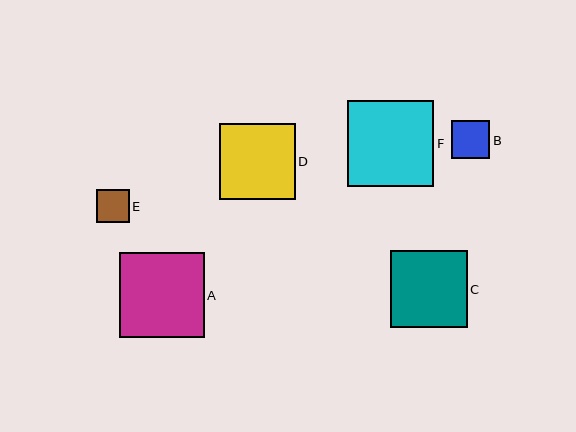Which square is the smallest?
Square E is the smallest with a size of approximately 33 pixels.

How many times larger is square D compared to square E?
Square D is approximately 2.3 times the size of square E.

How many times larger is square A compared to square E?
Square A is approximately 2.6 times the size of square E.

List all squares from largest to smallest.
From largest to smallest: F, A, C, D, B, E.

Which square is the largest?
Square F is the largest with a size of approximately 86 pixels.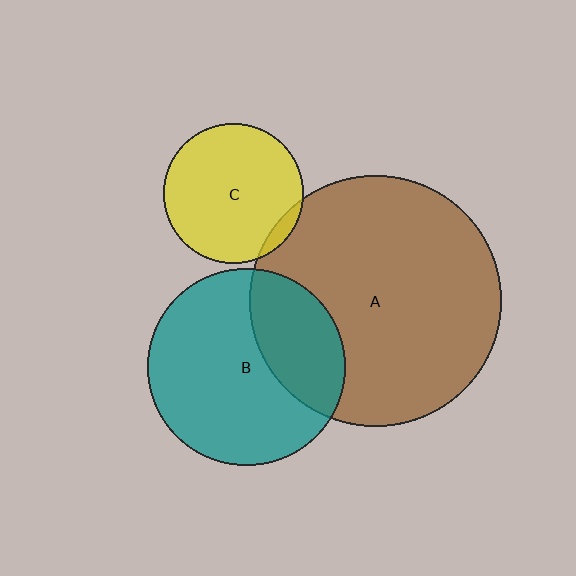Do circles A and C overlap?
Yes.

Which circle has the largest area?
Circle A (brown).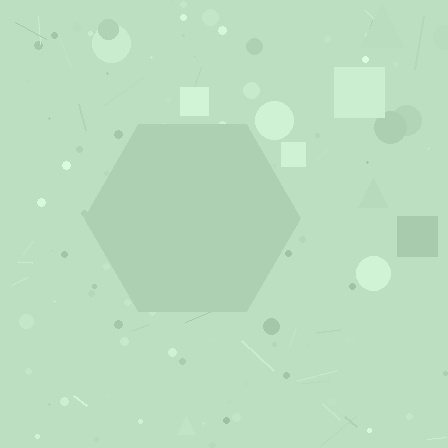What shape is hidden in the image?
A hexagon is hidden in the image.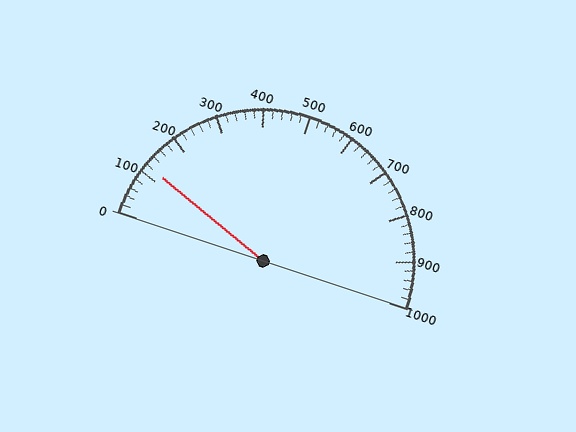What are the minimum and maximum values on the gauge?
The gauge ranges from 0 to 1000.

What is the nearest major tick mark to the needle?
The nearest major tick mark is 100.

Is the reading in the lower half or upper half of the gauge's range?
The reading is in the lower half of the range (0 to 1000).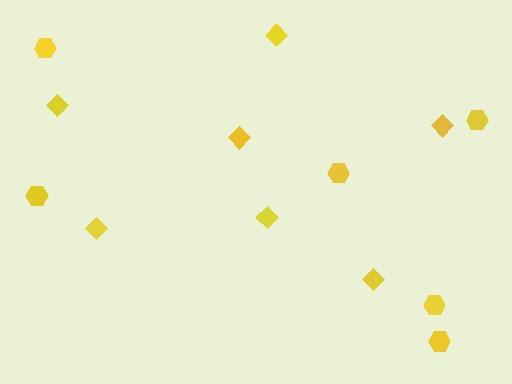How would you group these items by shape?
There are 2 groups: one group of diamonds (7) and one group of hexagons (6).